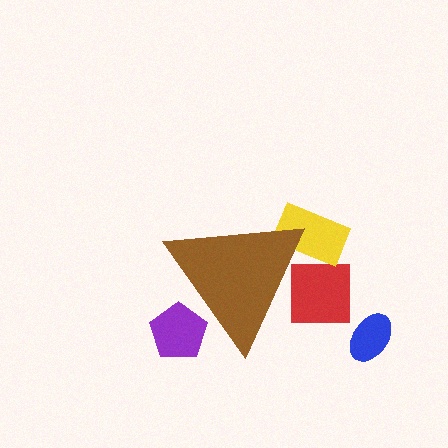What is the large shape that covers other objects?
A brown triangle.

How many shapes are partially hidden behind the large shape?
3 shapes are partially hidden.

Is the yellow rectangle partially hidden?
Yes, the yellow rectangle is partially hidden behind the brown triangle.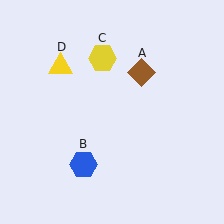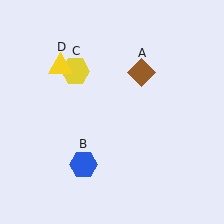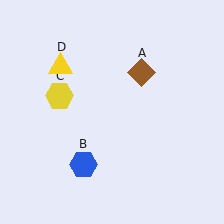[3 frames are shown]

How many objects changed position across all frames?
1 object changed position: yellow hexagon (object C).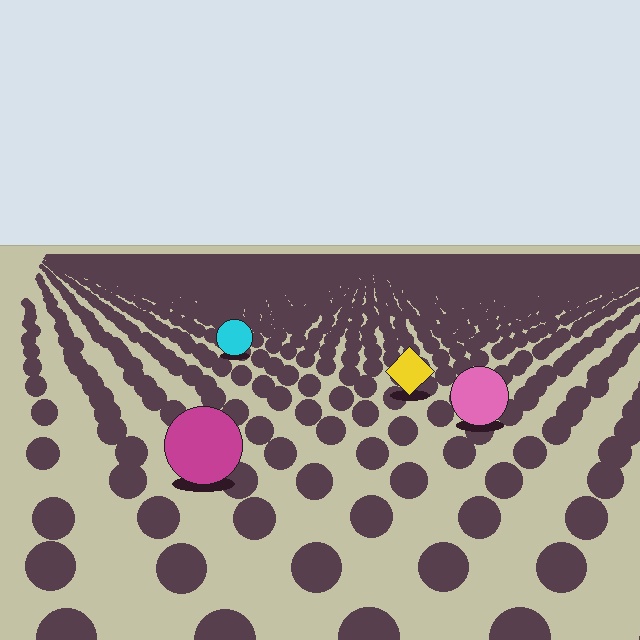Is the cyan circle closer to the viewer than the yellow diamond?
No. The yellow diamond is closer — you can tell from the texture gradient: the ground texture is coarser near it.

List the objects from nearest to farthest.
From nearest to farthest: the magenta circle, the pink circle, the yellow diamond, the cyan circle.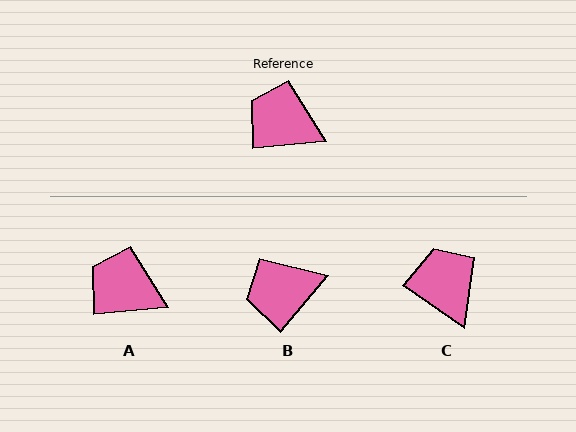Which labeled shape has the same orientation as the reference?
A.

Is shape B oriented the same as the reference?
No, it is off by about 44 degrees.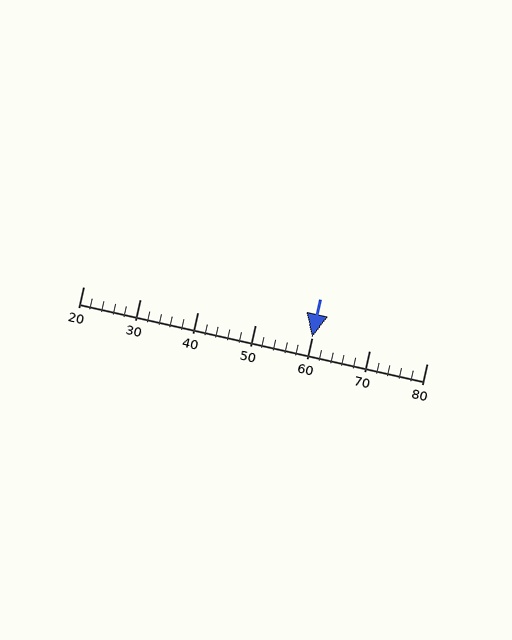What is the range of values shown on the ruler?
The ruler shows values from 20 to 80.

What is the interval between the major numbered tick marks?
The major tick marks are spaced 10 units apart.